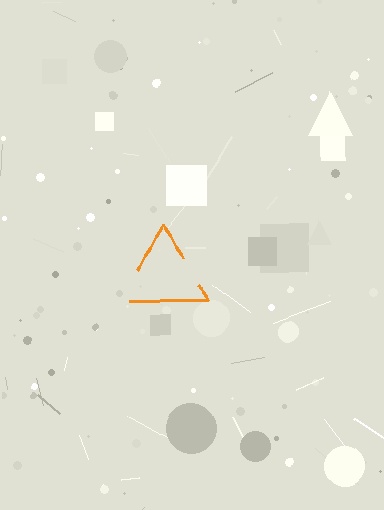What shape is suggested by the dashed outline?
The dashed outline suggests a triangle.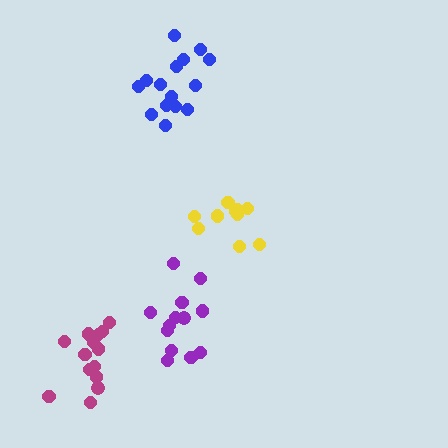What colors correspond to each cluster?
The clusters are colored: yellow, magenta, purple, blue.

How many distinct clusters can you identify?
There are 4 distinct clusters.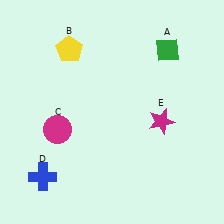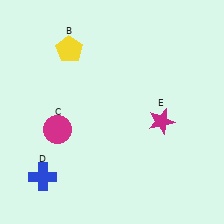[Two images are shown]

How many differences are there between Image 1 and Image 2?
There is 1 difference between the two images.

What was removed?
The green diamond (A) was removed in Image 2.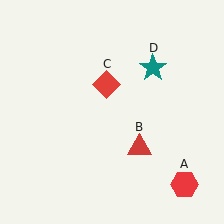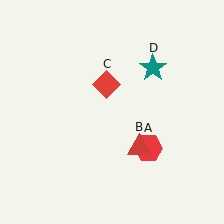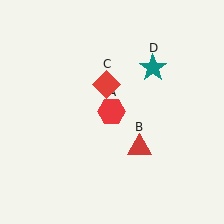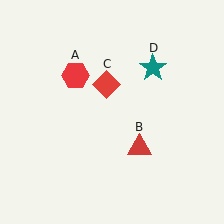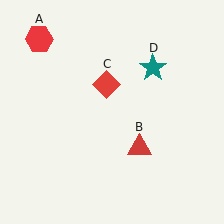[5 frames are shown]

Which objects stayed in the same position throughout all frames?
Red triangle (object B) and red diamond (object C) and teal star (object D) remained stationary.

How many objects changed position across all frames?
1 object changed position: red hexagon (object A).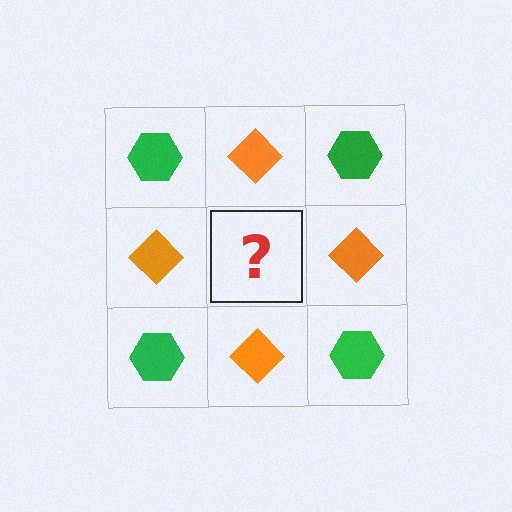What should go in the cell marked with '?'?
The missing cell should contain a green hexagon.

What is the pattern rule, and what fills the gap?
The rule is that it alternates green hexagon and orange diamond in a checkerboard pattern. The gap should be filled with a green hexagon.